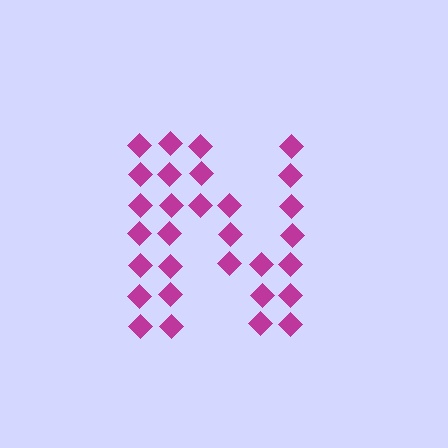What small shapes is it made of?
It is made of small diamonds.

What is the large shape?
The large shape is the letter N.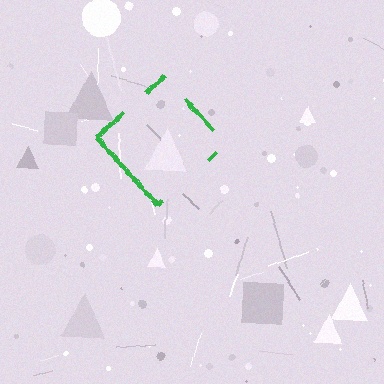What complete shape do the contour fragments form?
The contour fragments form a diamond.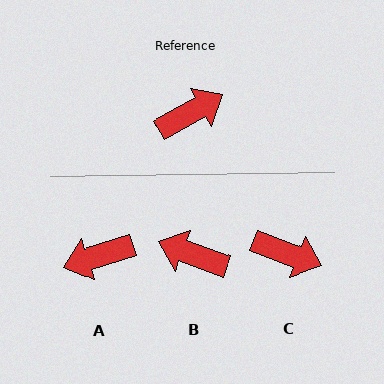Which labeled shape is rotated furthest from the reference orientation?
A, about 168 degrees away.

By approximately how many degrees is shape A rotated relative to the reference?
Approximately 168 degrees counter-clockwise.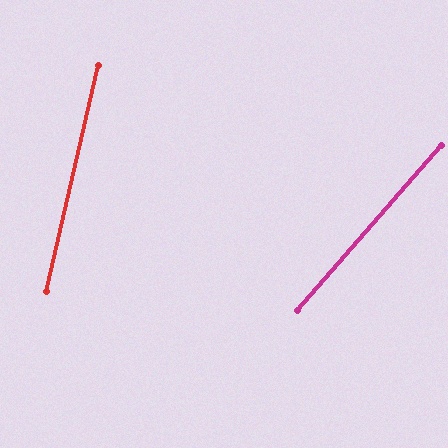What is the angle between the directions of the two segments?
Approximately 28 degrees.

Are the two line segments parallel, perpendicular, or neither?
Neither parallel nor perpendicular — they differ by about 28°.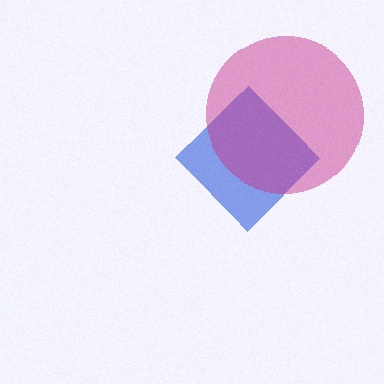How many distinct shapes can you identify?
There are 2 distinct shapes: a blue diamond, a magenta circle.